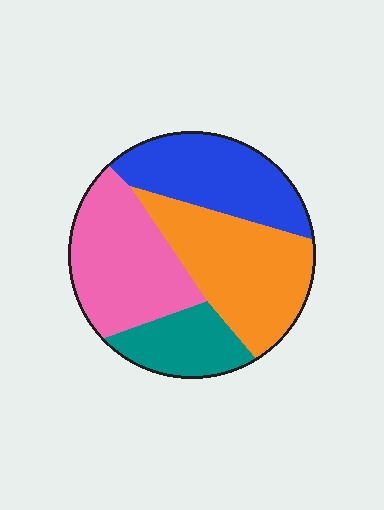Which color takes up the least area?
Teal, at roughly 15%.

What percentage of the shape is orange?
Orange takes up between a sixth and a third of the shape.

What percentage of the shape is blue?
Blue covers around 25% of the shape.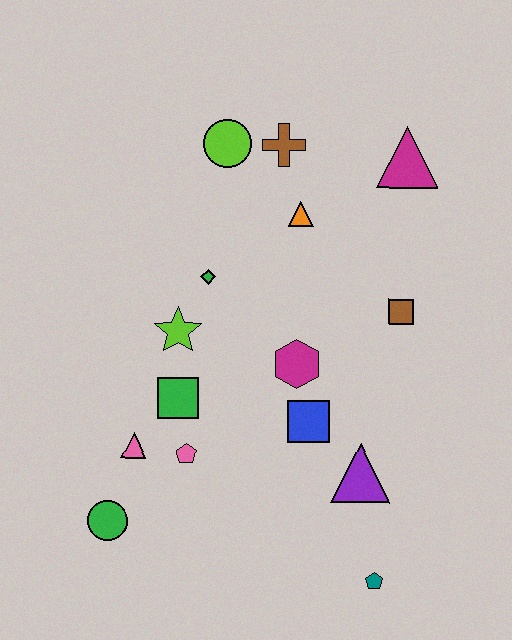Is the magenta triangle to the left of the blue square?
No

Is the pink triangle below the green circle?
No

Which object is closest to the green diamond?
The lime star is closest to the green diamond.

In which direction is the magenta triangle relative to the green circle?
The magenta triangle is above the green circle.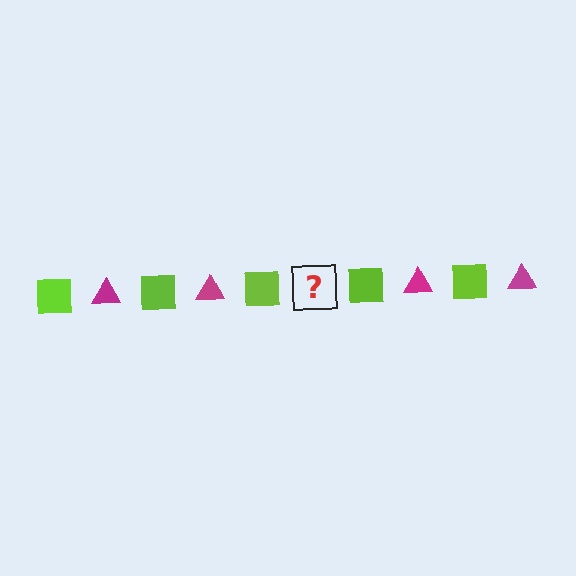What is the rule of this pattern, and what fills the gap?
The rule is that the pattern alternates between lime square and magenta triangle. The gap should be filled with a magenta triangle.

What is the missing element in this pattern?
The missing element is a magenta triangle.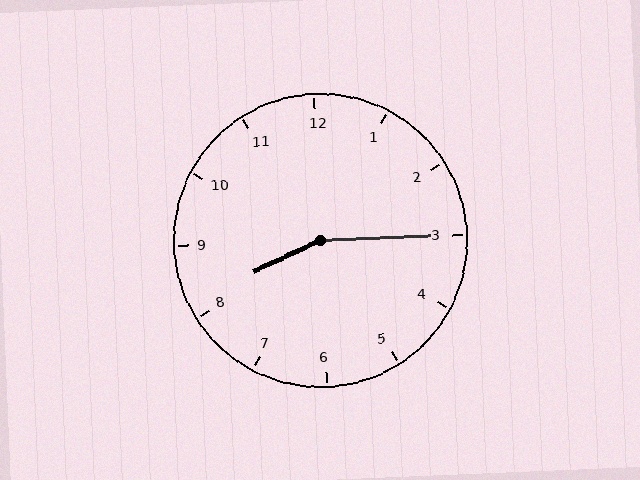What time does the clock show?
8:15.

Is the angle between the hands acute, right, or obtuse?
It is obtuse.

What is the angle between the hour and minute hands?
Approximately 158 degrees.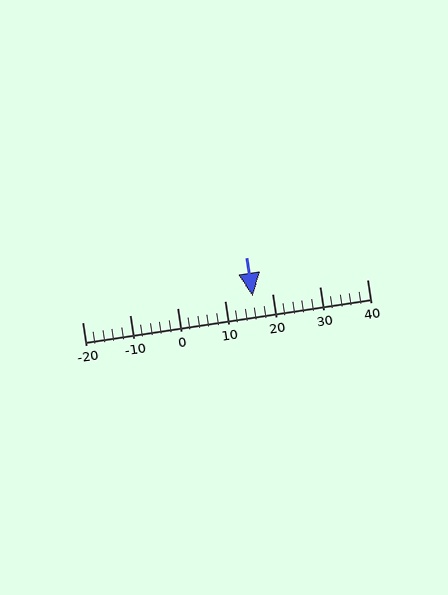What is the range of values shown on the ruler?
The ruler shows values from -20 to 40.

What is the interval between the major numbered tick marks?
The major tick marks are spaced 10 units apart.